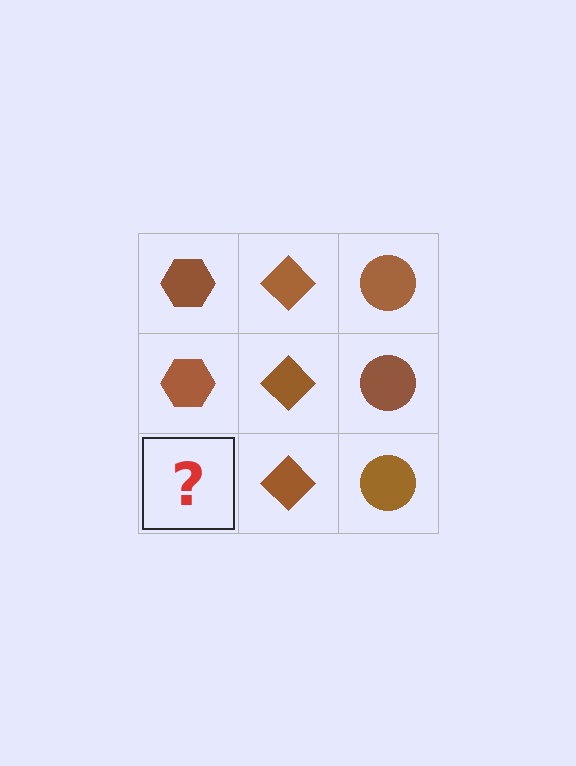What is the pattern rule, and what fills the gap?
The rule is that each column has a consistent shape. The gap should be filled with a brown hexagon.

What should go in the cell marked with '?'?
The missing cell should contain a brown hexagon.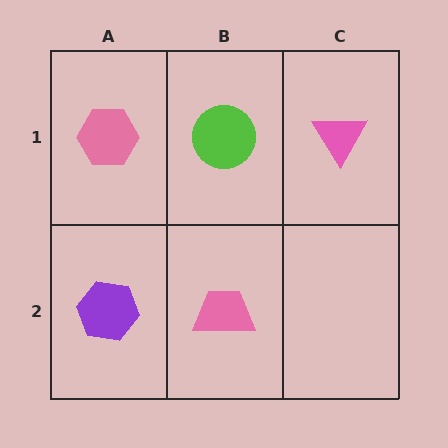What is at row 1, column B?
A lime circle.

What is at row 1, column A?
A pink hexagon.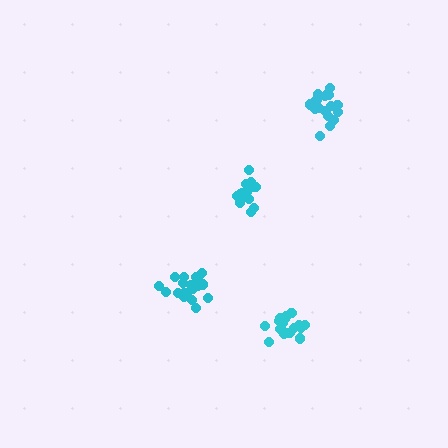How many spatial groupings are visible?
There are 4 spatial groupings.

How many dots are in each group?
Group 1: 20 dots, Group 2: 20 dots, Group 3: 18 dots, Group 4: 15 dots (73 total).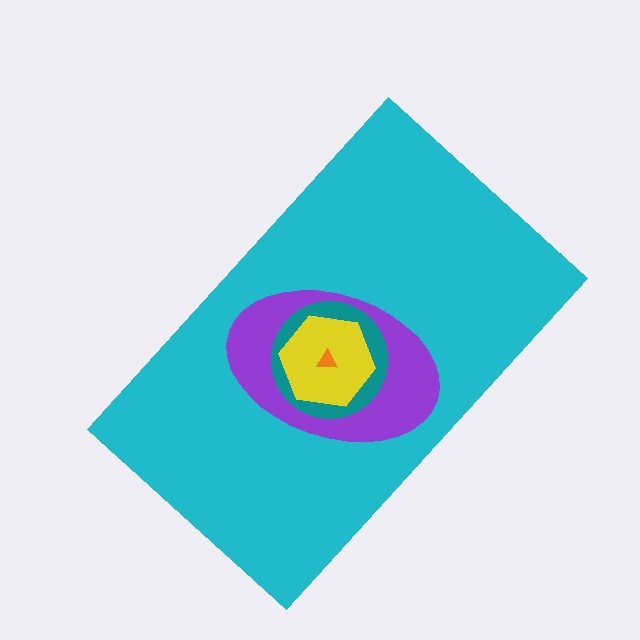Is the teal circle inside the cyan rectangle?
Yes.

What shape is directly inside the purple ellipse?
The teal circle.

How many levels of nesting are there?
5.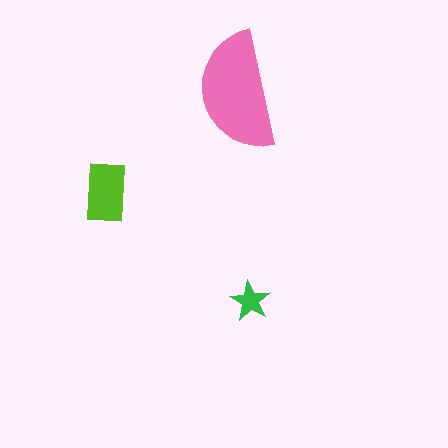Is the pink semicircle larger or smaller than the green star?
Larger.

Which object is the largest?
The pink semicircle.